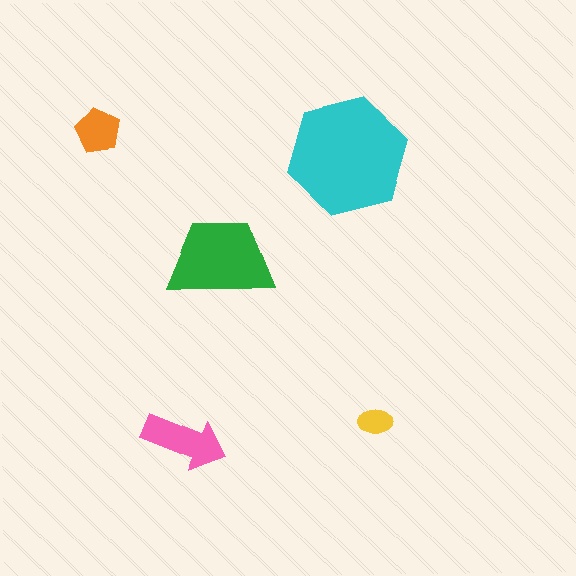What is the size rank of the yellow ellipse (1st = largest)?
5th.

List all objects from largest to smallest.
The cyan hexagon, the green trapezoid, the pink arrow, the orange pentagon, the yellow ellipse.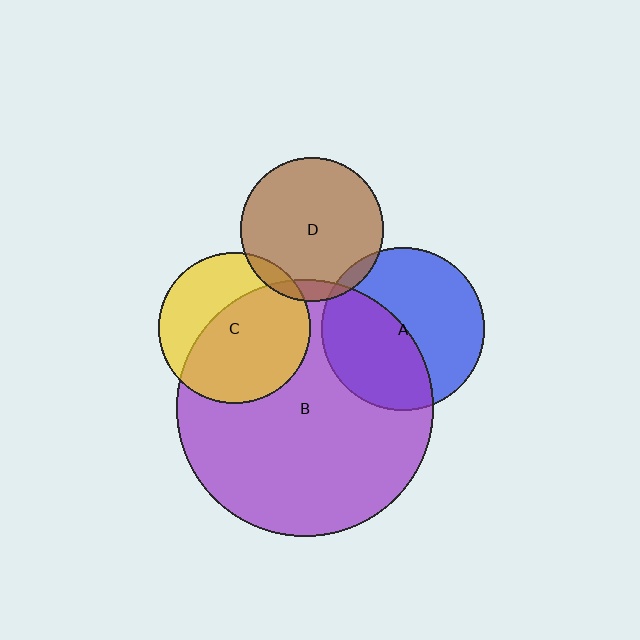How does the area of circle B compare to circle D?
Approximately 3.2 times.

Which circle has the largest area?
Circle B (purple).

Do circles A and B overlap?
Yes.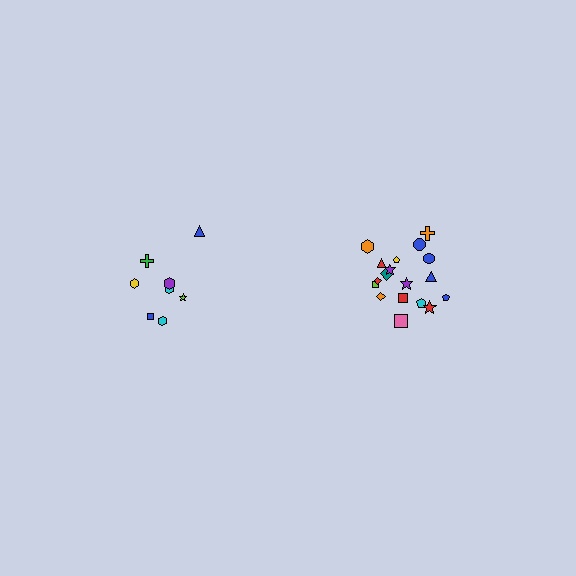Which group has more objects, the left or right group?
The right group.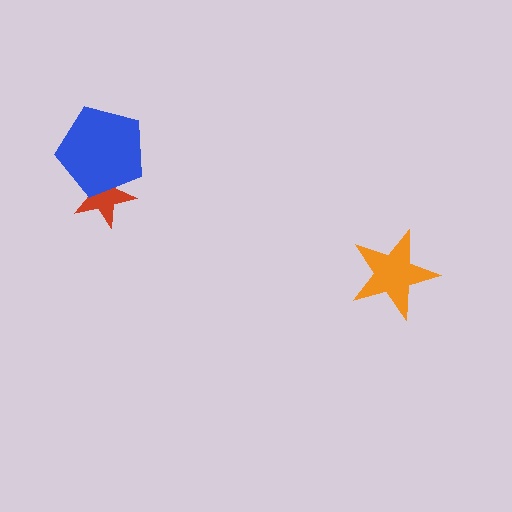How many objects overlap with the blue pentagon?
1 object overlaps with the blue pentagon.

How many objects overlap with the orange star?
0 objects overlap with the orange star.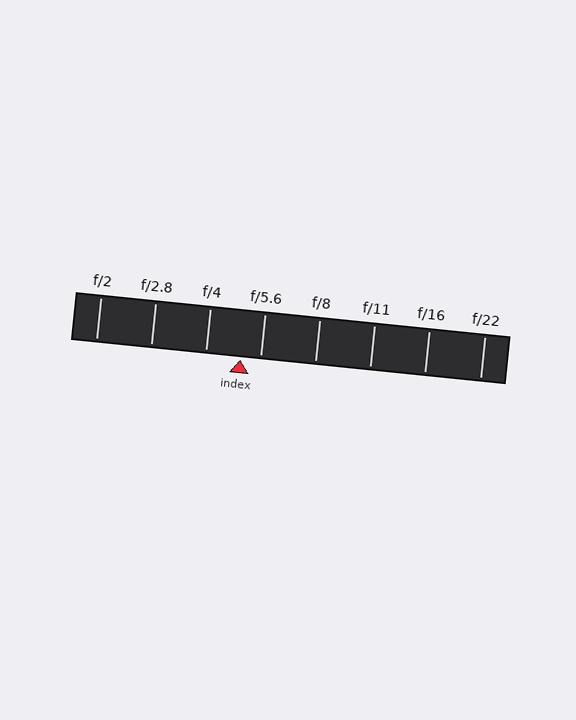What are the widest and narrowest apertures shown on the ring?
The widest aperture shown is f/2 and the narrowest is f/22.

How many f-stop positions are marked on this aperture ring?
There are 8 f-stop positions marked.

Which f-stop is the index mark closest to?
The index mark is closest to f/5.6.